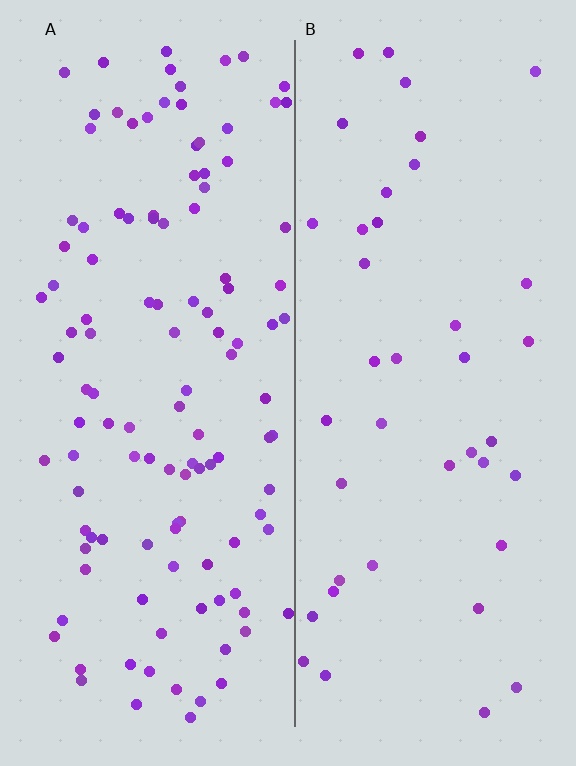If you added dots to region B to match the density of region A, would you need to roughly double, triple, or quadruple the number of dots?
Approximately triple.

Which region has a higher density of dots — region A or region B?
A (the left).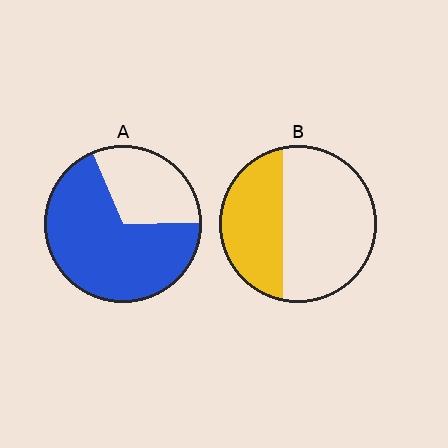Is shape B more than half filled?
No.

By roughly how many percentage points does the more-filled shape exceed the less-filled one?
By roughly 30 percentage points (A over B).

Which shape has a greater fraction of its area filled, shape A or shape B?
Shape A.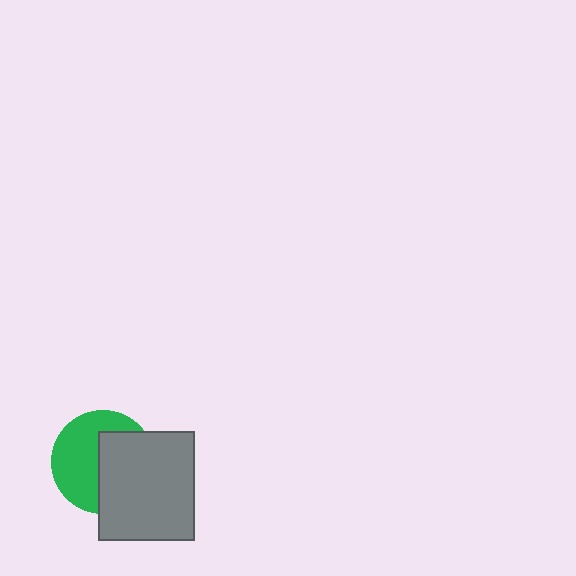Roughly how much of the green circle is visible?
About half of it is visible (roughly 52%).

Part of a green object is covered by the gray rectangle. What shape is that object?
It is a circle.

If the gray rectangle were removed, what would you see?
You would see the complete green circle.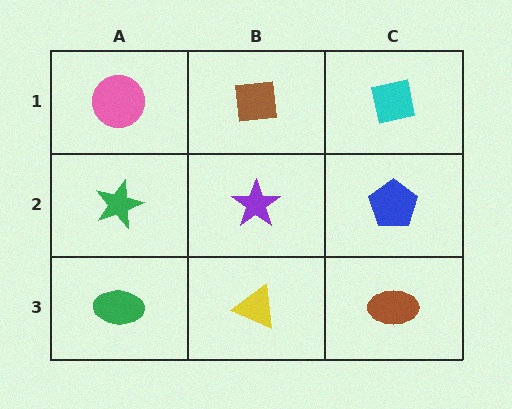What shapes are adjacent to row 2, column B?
A brown square (row 1, column B), a yellow triangle (row 3, column B), a green star (row 2, column A), a blue pentagon (row 2, column C).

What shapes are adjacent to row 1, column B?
A purple star (row 2, column B), a pink circle (row 1, column A), a cyan square (row 1, column C).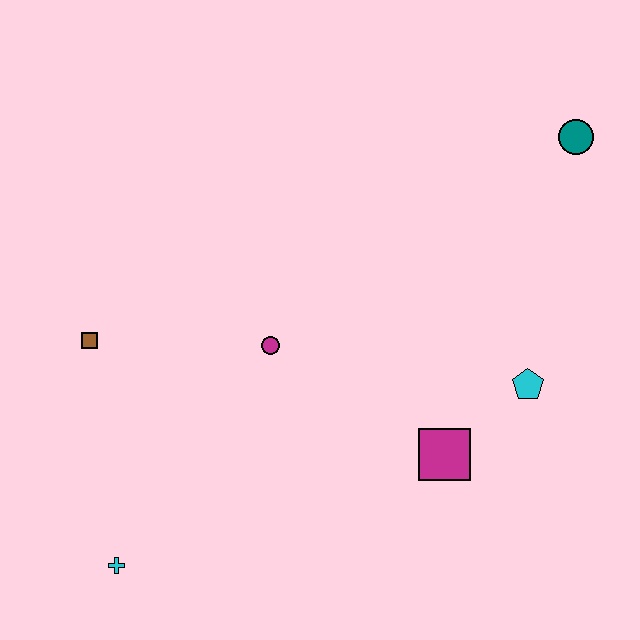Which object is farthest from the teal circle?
The cyan cross is farthest from the teal circle.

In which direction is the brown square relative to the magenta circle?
The brown square is to the left of the magenta circle.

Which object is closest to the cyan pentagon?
The magenta square is closest to the cyan pentagon.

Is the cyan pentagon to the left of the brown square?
No